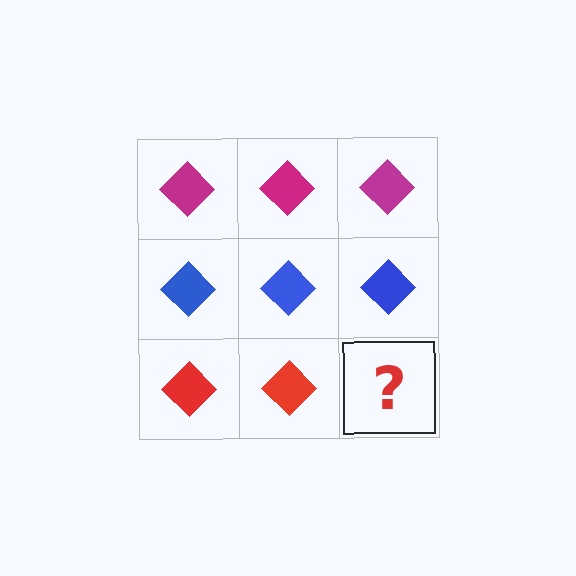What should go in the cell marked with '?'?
The missing cell should contain a red diamond.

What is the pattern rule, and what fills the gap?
The rule is that each row has a consistent color. The gap should be filled with a red diamond.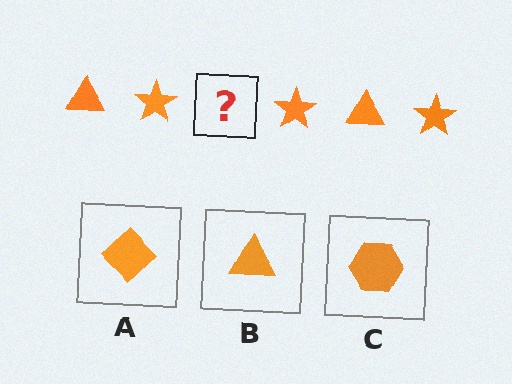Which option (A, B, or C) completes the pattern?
B.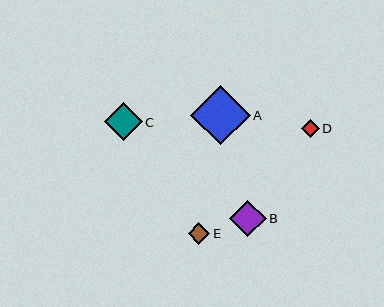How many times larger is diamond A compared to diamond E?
Diamond A is approximately 2.8 times the size of diamond E.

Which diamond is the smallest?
Diamond D is the smallest with a size of approximately 18 pixels.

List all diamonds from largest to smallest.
From largest to smallest: A, C, B, E, D.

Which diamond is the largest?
Diamond A is the largest with a size of approximately 60 pixels.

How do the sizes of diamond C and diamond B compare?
Diamond C and diamond B are approximately the same size.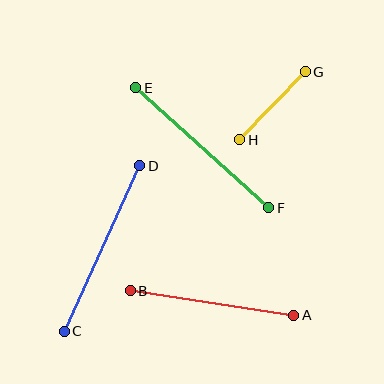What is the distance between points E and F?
The distance is approximately 179 pixels.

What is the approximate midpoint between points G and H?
The midpoint is at approximately (273, 106) pixels.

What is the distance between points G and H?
The distance is approximately 95 pixels.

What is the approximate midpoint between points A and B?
The midpoint is at approximately (212, 303) pixels.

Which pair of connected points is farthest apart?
Points C and D are farthest apart.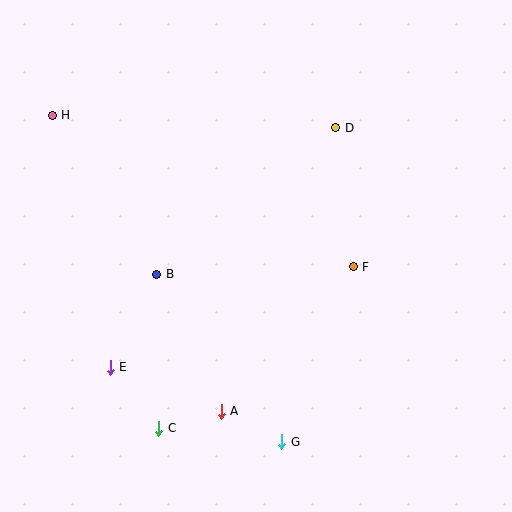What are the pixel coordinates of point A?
Point A is at (221, 411).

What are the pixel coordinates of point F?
Point F is at (353, 267).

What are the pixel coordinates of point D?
Point D is at (336, 128).